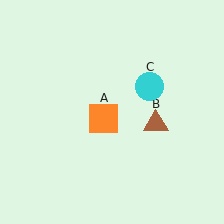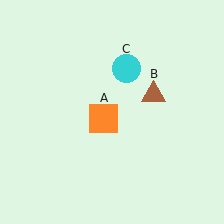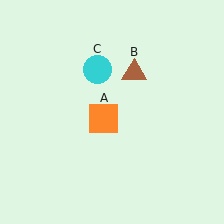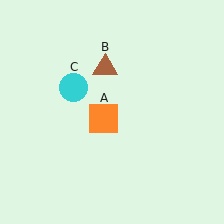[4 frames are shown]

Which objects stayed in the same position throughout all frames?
Orange square (object A) remained stationary.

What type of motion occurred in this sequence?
The brown triangle (object B), cyan circle (object C) rotated counterclockwise around the center of the scene.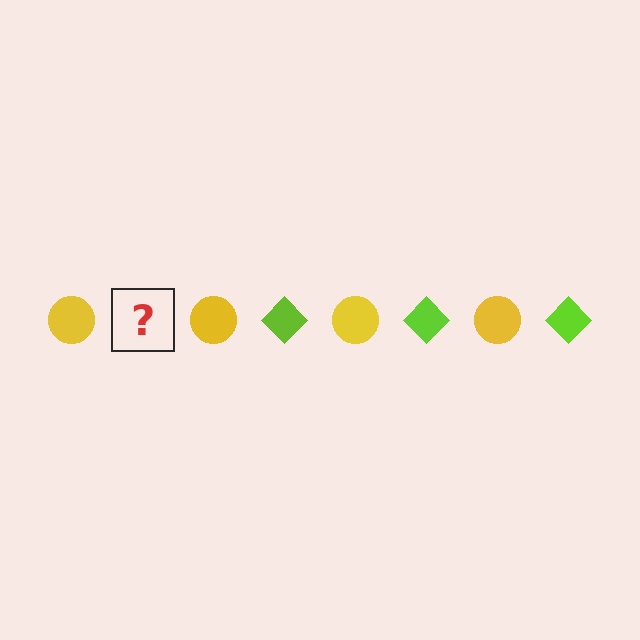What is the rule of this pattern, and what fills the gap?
The rule is that the pattern alternates between yellow circle and lime diamond. The gap should be filled with a lime diamond.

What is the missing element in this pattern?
The missing element is a lime diamond.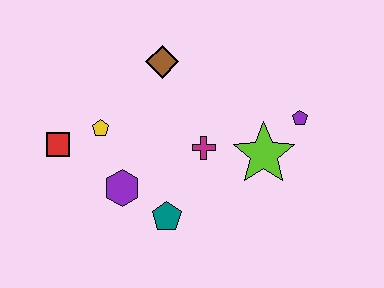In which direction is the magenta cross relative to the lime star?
The magenta cross is to the left of the lime star.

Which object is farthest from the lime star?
The red square is farthest from the lime star.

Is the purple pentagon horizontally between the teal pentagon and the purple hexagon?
No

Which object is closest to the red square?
The yellow pentagon is closest to the red square.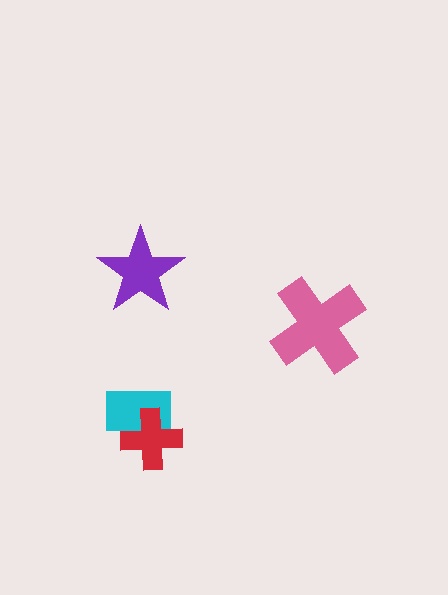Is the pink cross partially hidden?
No, no other shape covers it.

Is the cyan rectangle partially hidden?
Yes, it is partially covered by another shape.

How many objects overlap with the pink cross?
0 objects overlap with the pink cross.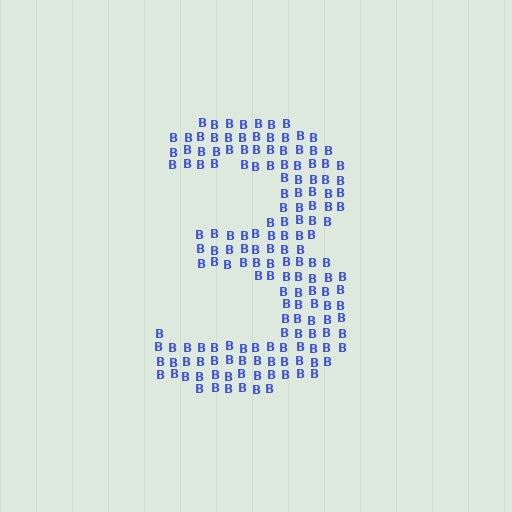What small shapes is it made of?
It is made of small letter B's.